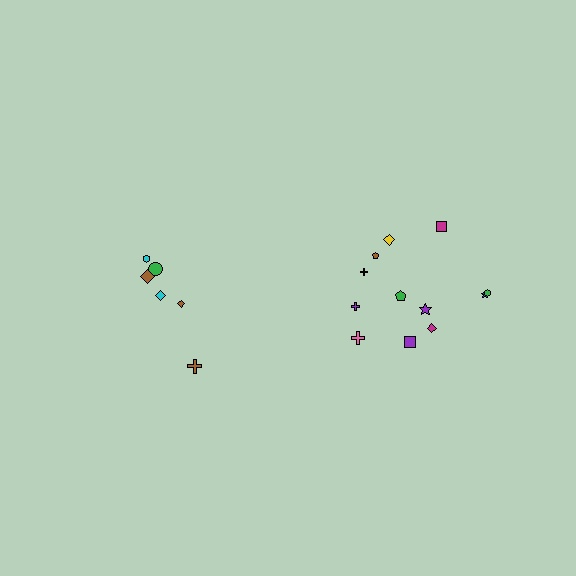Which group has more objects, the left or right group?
The right group.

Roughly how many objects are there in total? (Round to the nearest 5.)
Roughly 20 objects in total.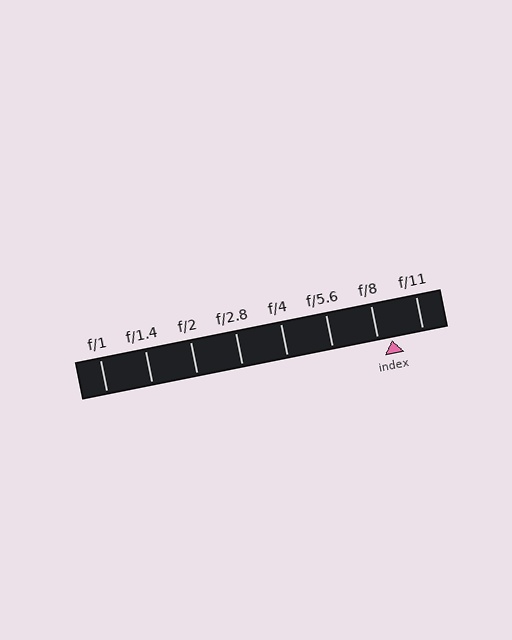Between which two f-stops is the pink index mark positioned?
The index mark is between f/8 and f/11.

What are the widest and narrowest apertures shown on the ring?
The widest aperture shown is f/1 and the narrowest is f/11.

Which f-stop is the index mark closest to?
The index mark is closest to f/8.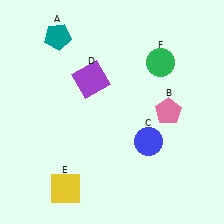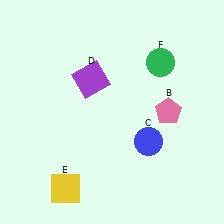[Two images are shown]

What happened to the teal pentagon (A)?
The teal pentagon (A) was removed in Image 2. It was in the top-left area of Image 1.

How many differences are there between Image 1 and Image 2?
There is 1 difference between the two images.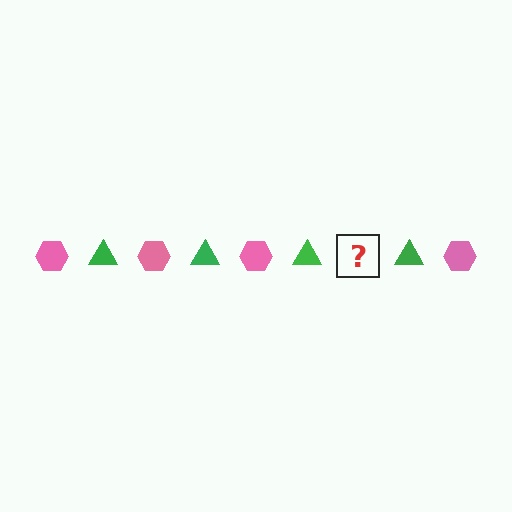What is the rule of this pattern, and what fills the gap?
The rule is that the pattern alternates between pink hexagon and green triangle. The gap should be filled with a pink hexagon.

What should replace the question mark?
The question mark should be replaced with a pink hexagon.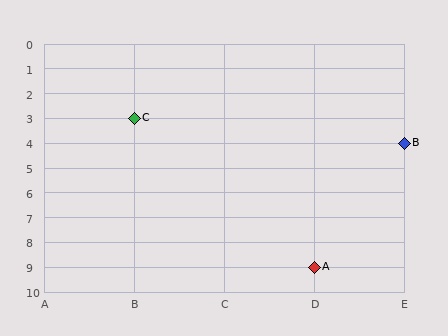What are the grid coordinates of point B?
Point B is at grid coordinates (E, 4).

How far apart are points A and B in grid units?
Points A and B are 1 column and 5 rows apart (about 5.1 grid units diagonally).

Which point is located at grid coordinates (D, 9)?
Point A is at (D, 9).